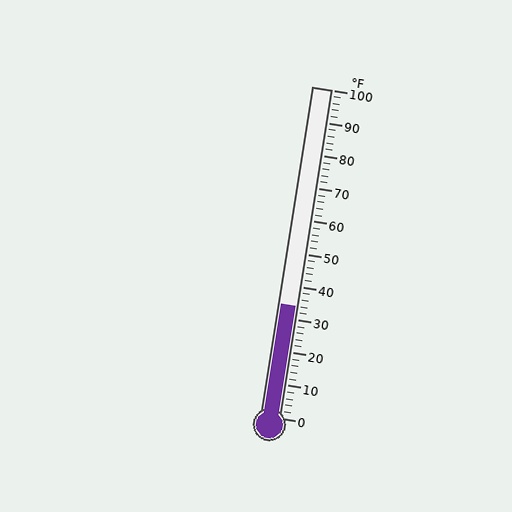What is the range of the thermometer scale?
The thermometer scale ranges from 0°F to 100°F.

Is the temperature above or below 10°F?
The temperature is above 10°F.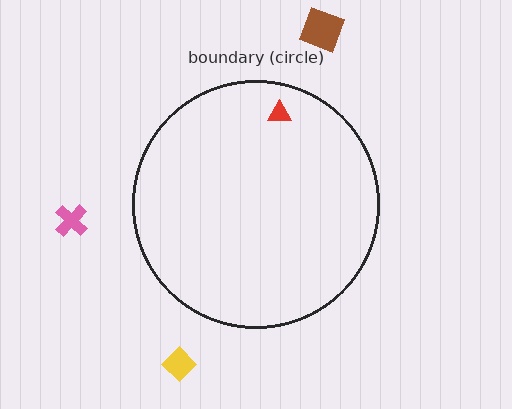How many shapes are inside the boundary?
1 inside, 3 outside.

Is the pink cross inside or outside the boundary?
Outside.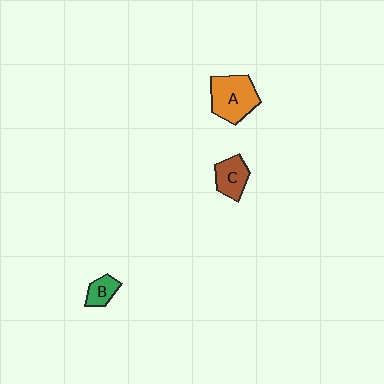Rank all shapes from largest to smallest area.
From largest to smallest: A (orange), C (brown), B (green).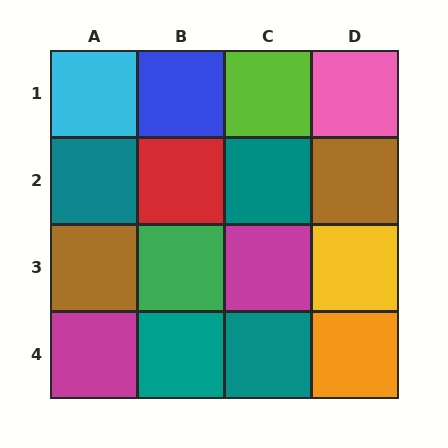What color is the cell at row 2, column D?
Brown.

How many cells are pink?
1 cell is pink.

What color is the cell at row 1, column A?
Cyan.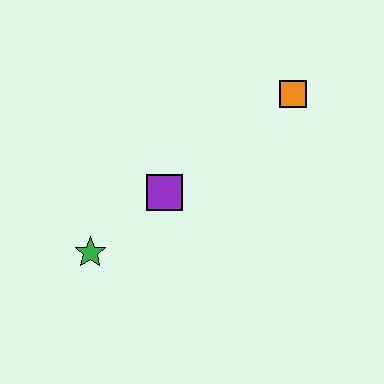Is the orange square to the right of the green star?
Yes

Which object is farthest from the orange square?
The green star is farthest from the orange square.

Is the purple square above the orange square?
No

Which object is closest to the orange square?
The purple square is closest to the orange square.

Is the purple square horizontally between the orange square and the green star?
Yes